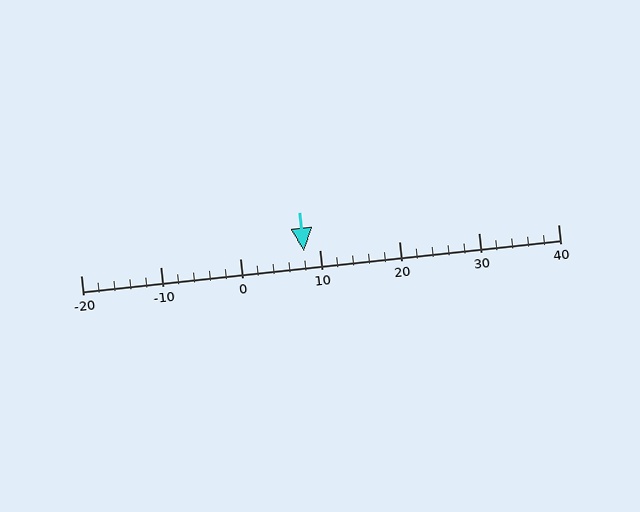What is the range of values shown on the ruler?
The ruler shows values from -20 to 40.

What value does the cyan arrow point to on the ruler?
The cyan arrow points to approximately 8.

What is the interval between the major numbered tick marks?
The major tick marks are spaced 10 units apart.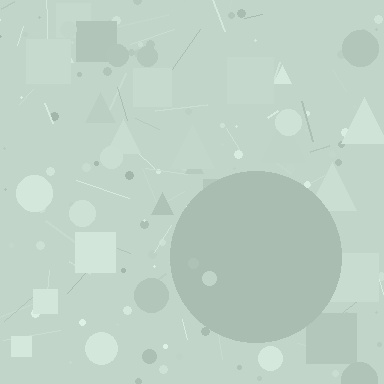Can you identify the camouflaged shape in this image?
The camouflaged shape is a circle.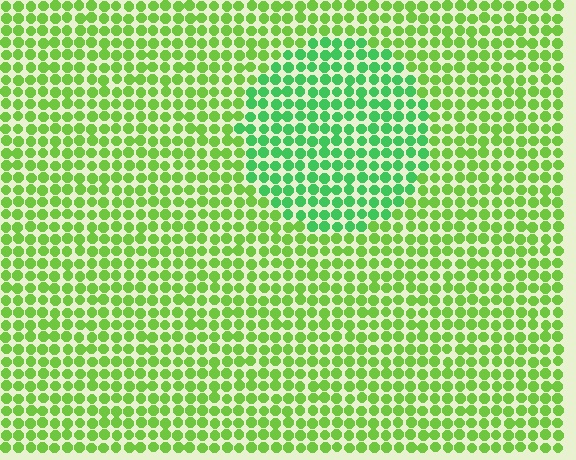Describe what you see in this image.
The image is filled with small lime elements in a uniform arrangement. A circle-shaped region is visible where the elements are tinted to a slightly different hue, forming a subtle color boundary.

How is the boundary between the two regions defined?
The boundary is defined purely by a slight shift in hue (about 34 degrees). Spacing, size, and orientation are identical on both sides.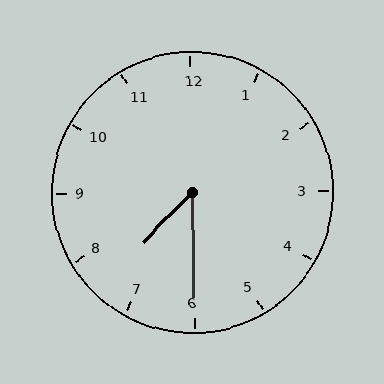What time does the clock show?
7:30.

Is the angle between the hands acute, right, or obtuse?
It is acute.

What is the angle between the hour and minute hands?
Approximately 45 degrees.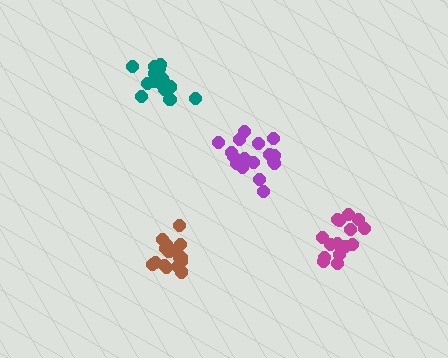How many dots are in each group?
Group 1: 15 dots, Group 2: 17 dots, Group 3: 16 dots, Group 4: 17 dots (65 total).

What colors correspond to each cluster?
The clusters are colored: magenta, brown, teal, purple.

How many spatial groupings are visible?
There are 4 spatial groupings.